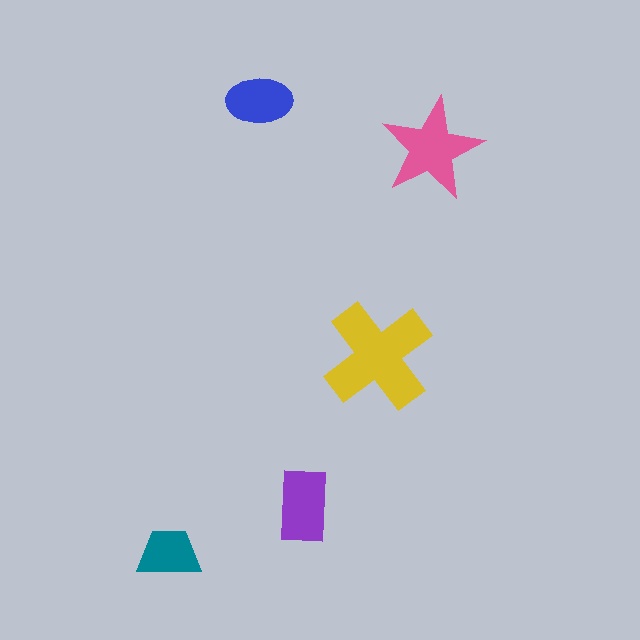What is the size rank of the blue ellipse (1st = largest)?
4th.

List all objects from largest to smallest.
The yellow cross, the pink star, the purple rectangle, the blue ellipse, the teal trapezoid.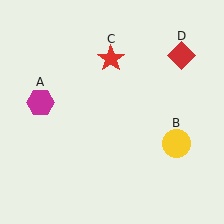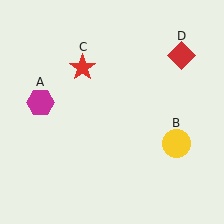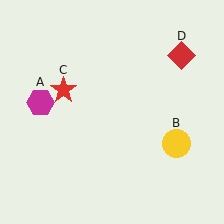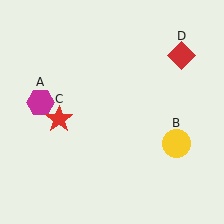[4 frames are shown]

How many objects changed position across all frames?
1 object changed position: red star (object C).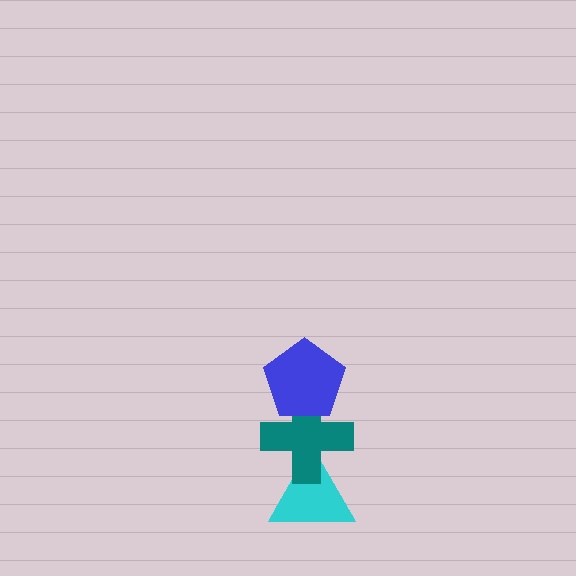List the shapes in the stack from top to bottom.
From top to bottom: the blue pentagon, the teal cross, the cyan triangle.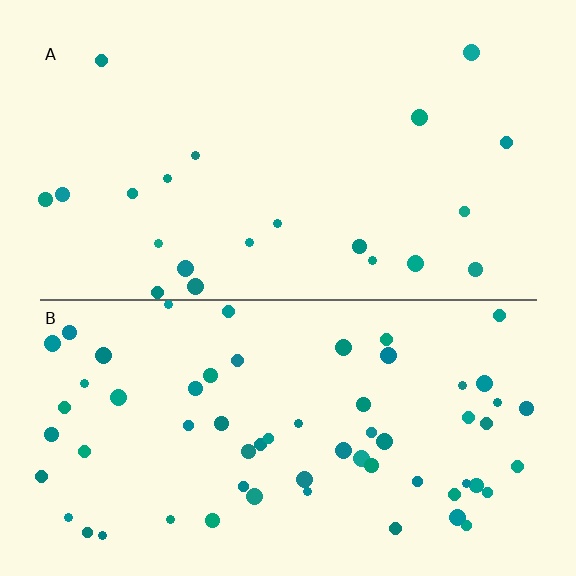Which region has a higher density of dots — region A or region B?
B (the bottom).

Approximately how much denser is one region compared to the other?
Approximately 3.0× — region B over region A.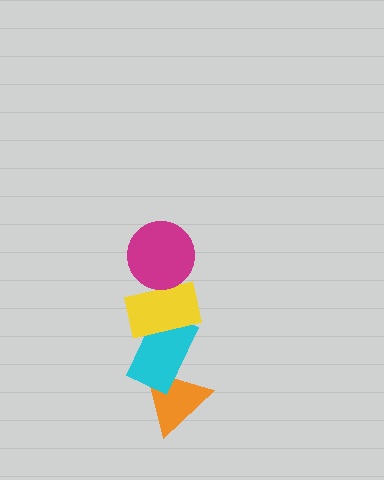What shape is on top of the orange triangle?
The cyan rectangle is on top of the orange triangle.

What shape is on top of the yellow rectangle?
The magenta circle is on top of the yellow rectangle.